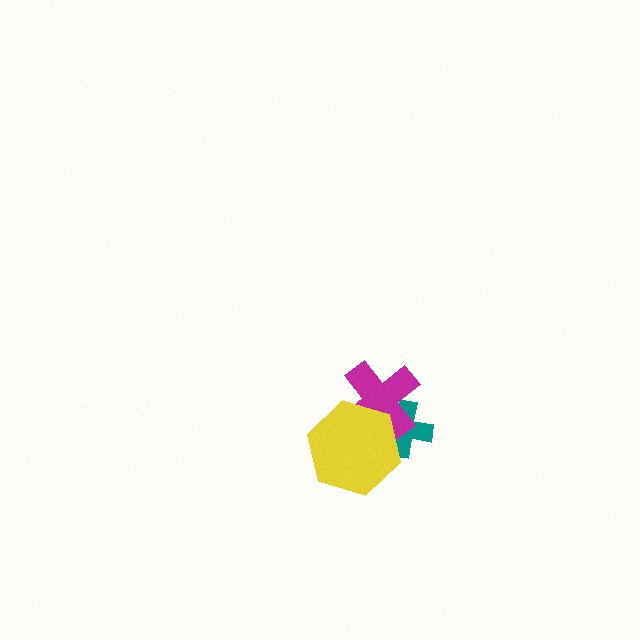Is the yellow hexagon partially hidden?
No, no other shape covers it.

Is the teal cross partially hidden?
Yes, it is partially covered by another shape.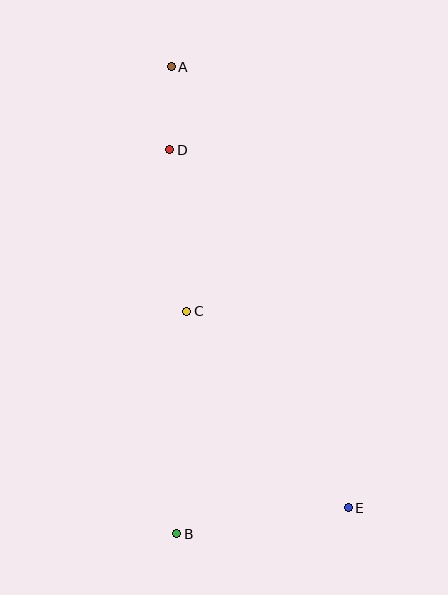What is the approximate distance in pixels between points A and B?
The distance between A and B is approximately 467 pixels.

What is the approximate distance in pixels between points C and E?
The distance between C and E is approximately 254 pixels.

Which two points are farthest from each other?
Points A and E are farthest from each other.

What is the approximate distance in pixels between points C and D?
The distance between C and D is approximately 162 pixels.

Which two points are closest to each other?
Points A and D are closest to each other.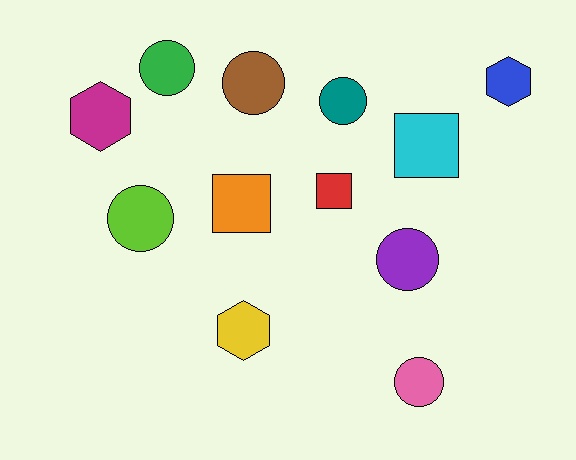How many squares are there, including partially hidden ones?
There are 3 squares.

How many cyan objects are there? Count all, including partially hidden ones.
There is 1 cyan object.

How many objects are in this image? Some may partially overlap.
There are 12 objects.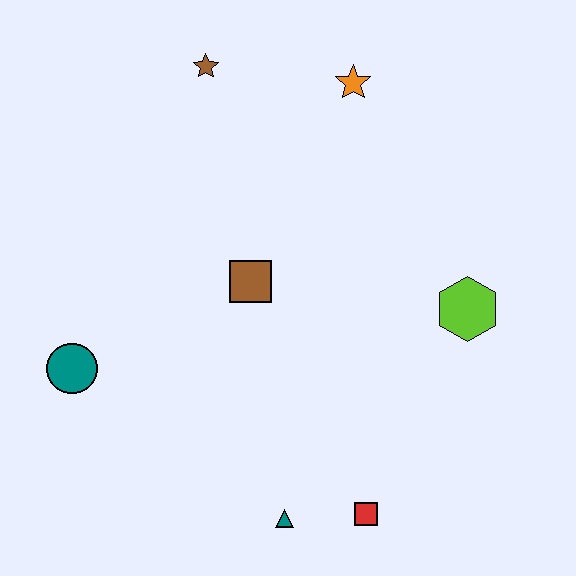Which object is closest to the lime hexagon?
The brown square is closest to the lime hexagon.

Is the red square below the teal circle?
Yes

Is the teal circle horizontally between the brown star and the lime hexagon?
No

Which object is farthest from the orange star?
The teal triangle is farthest from the orange star.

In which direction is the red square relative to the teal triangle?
The red square is to the right of the teal triangle.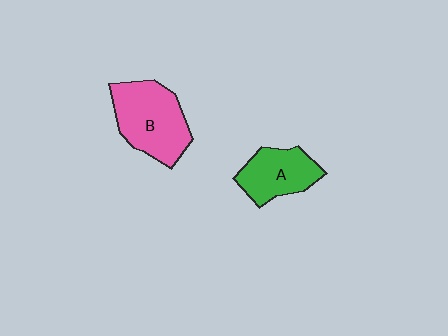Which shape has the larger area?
Shape B (pink).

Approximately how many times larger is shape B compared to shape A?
Approximately 1.4 times.